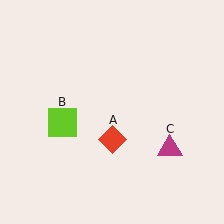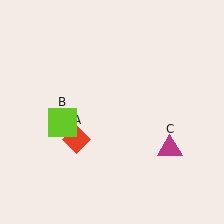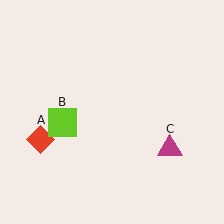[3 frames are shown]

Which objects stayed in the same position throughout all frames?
Lime square (object B) and magenta triangle (object C) remained stationary.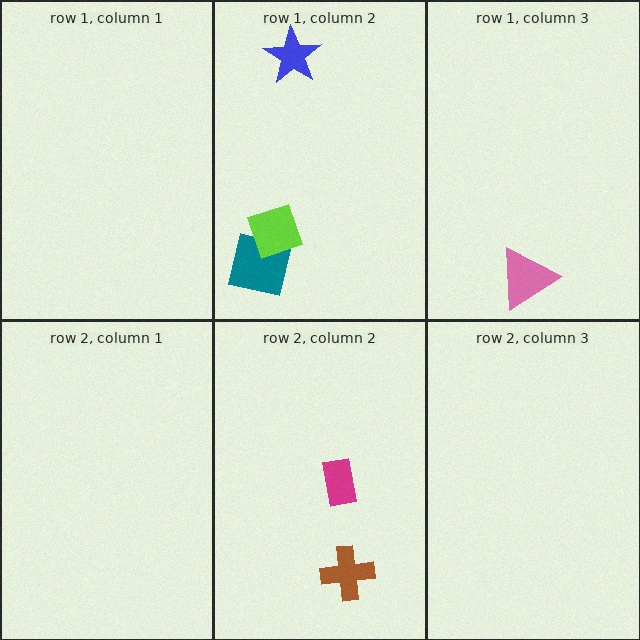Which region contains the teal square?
The row 1, column 2 region.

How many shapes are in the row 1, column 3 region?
1.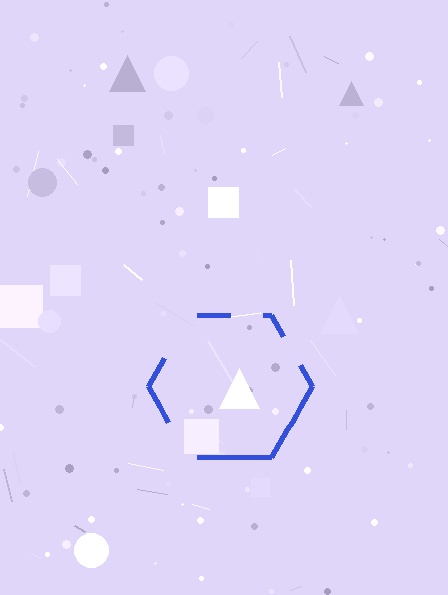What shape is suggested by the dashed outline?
The dashed outline suggests a hexagon.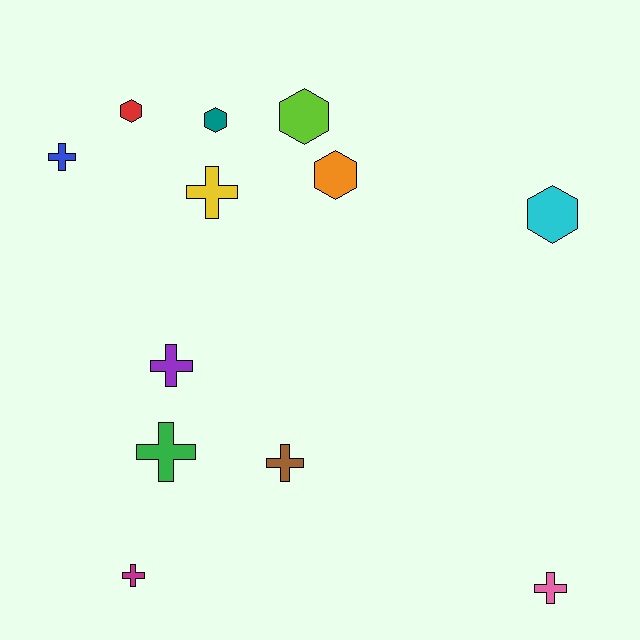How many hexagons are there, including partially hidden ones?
There are 5 hexagons.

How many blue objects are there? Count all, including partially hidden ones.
There is 1 blue object.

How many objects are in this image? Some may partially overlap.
There are 12 objects.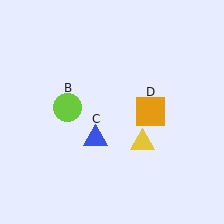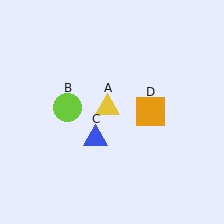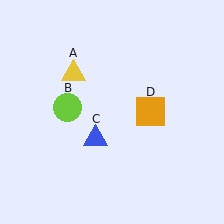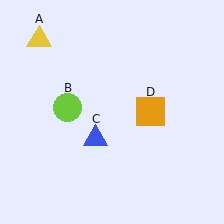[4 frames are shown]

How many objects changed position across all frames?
1 object changed position: yellow triangle (object A).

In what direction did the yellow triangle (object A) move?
The yellow triangle (object A) moved up and to the left.